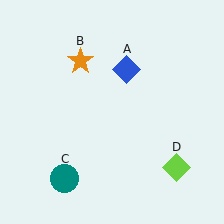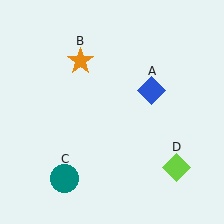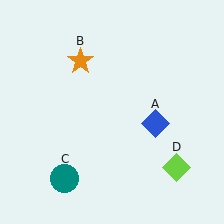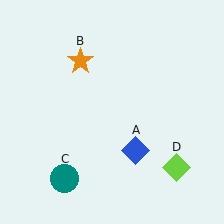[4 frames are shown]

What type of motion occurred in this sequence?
The blue diamond (object A) rotated clockwise around the center of the scene.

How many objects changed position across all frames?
1 object changed position: blue diamond (object A).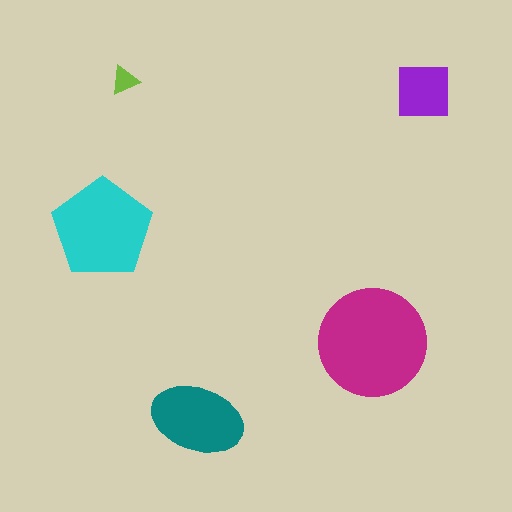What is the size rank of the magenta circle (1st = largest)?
1st.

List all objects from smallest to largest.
The lime triangle, the purple square, the teal ellipse, the cyan pentagon, the magenta circle.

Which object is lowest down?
The teal ellipse is bottommost.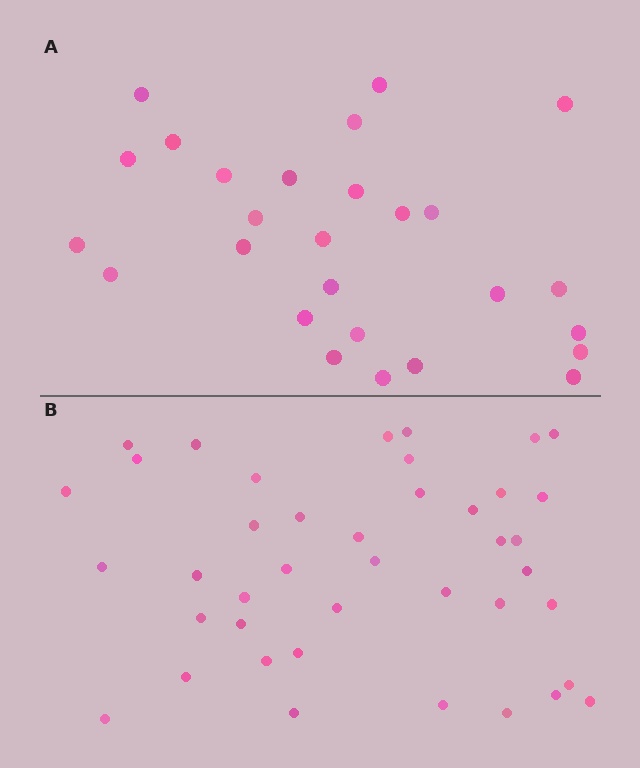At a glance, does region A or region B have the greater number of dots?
Region B (the bottom region) has more dots.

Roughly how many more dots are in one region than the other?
Region B has approximately 15 more dots than region A.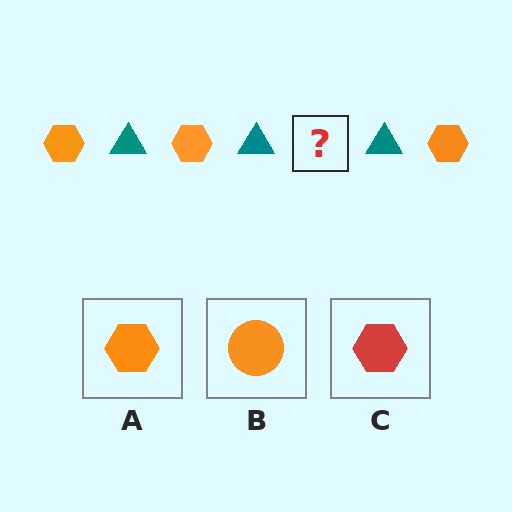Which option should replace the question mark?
Option A.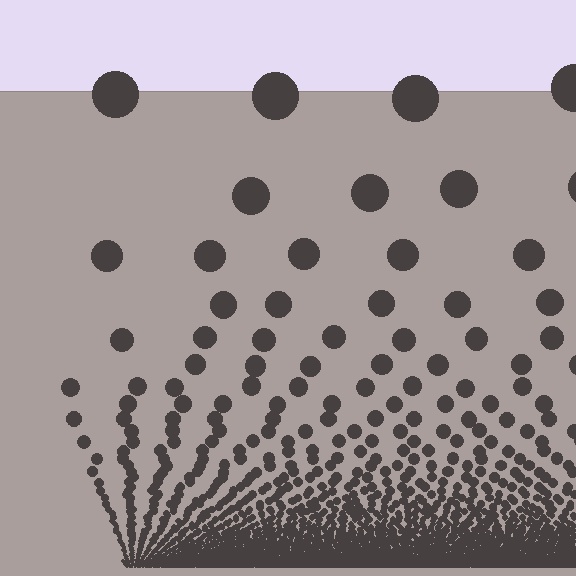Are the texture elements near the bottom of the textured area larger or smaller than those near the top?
Smaller. The gradient is inverted — elements near the bottom are smaller and denser.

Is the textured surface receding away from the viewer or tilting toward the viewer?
The surface appears to tilt toward the viewer. Texture elements get larger and sparser toward the top.